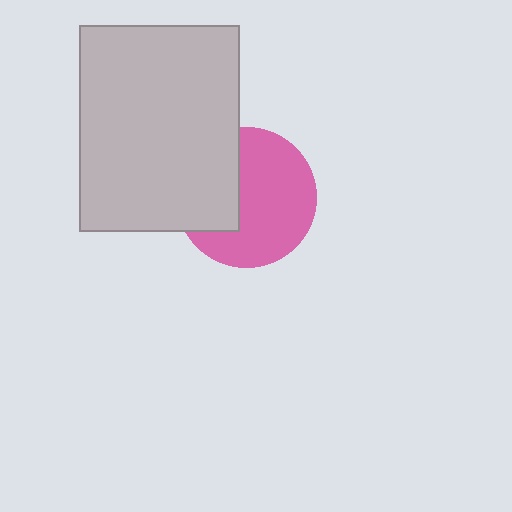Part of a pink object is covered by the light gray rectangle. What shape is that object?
It is a circle.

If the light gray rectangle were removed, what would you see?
You would see the complete pink circle.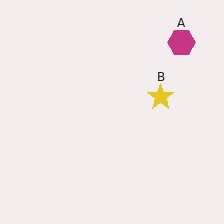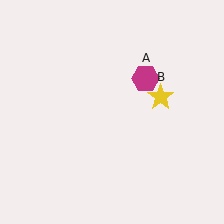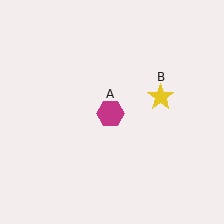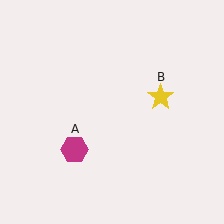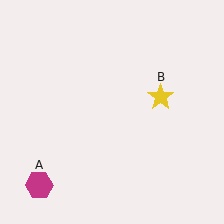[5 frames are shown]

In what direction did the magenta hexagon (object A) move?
The magenta hexagon (object A) moved down and to the left.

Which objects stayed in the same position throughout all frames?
Yellow star (object B) remained stationary.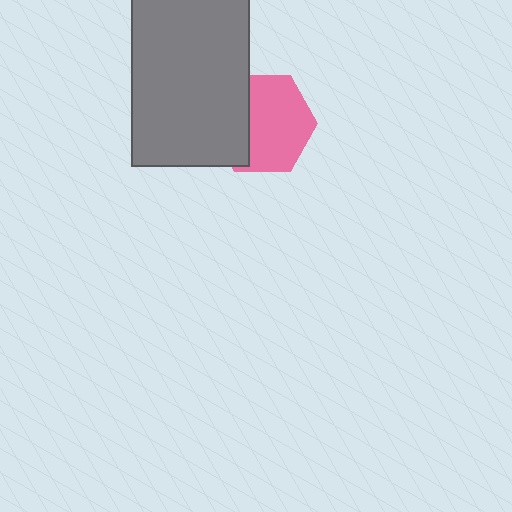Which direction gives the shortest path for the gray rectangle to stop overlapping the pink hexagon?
Moving left gives the shortest separation.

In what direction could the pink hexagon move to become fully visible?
The pink hexagon could move right. That would shift it out from behind the gray rectangle entirely.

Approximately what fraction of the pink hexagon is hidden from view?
Roughly 34% of the pink hexagon is hidden behind the gray rectangle.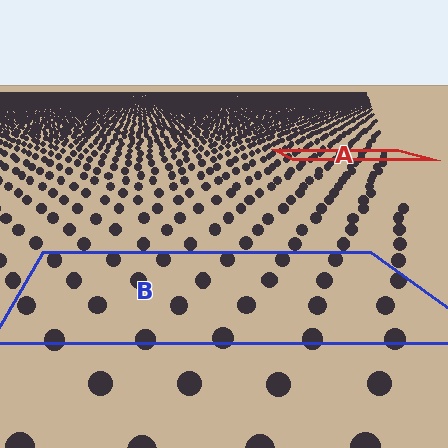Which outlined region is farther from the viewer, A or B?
Region A is farther from the viewer — the texture elements inside it appear smaller and more densely packed.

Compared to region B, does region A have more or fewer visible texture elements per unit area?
Region A has more texture elements per unit area — they are packed more densely because it is farther away.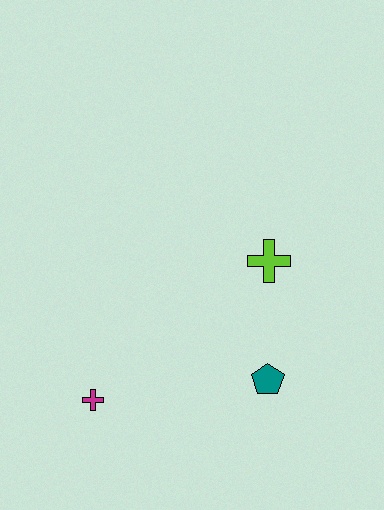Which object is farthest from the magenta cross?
The lime cross is farthest from the magenta cross.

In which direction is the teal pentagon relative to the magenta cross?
The teal pentagon is to the right of the magenta cross.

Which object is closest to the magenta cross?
The teal pentagon is closest to the magenta cross.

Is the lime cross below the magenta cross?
No